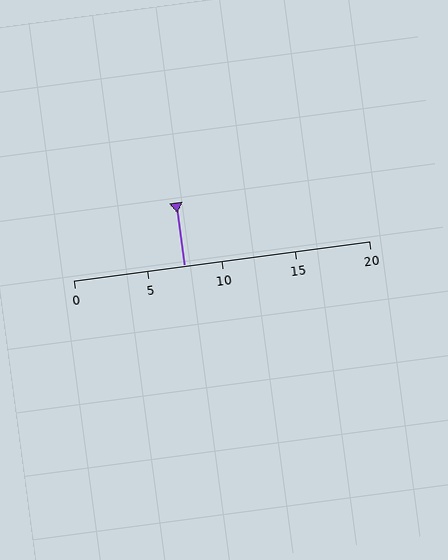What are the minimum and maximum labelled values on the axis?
The axis runs from 0 to 20.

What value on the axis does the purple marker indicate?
The marker indicates approximately 7.5.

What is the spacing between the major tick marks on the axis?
The major ticks are spaced 5 apart.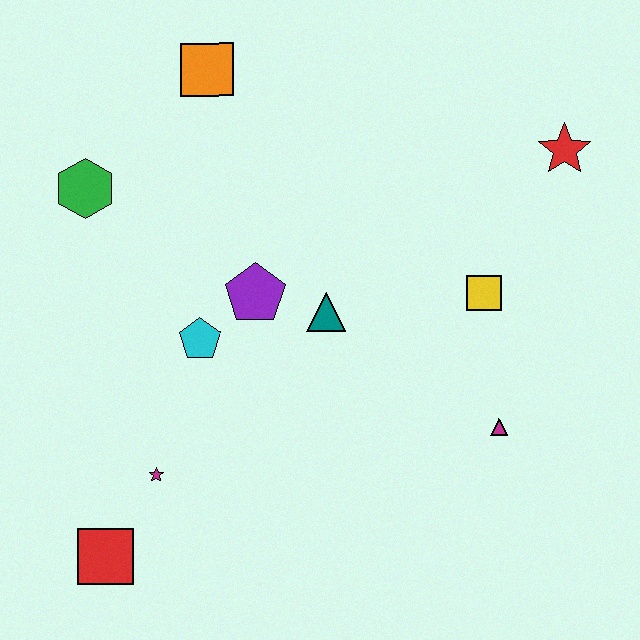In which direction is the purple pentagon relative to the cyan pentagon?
The purple pentagon is to the right of the cyan pentagon.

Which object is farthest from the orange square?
The red square is farthest from the orange square.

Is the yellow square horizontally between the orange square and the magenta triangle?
Yes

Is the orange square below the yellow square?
No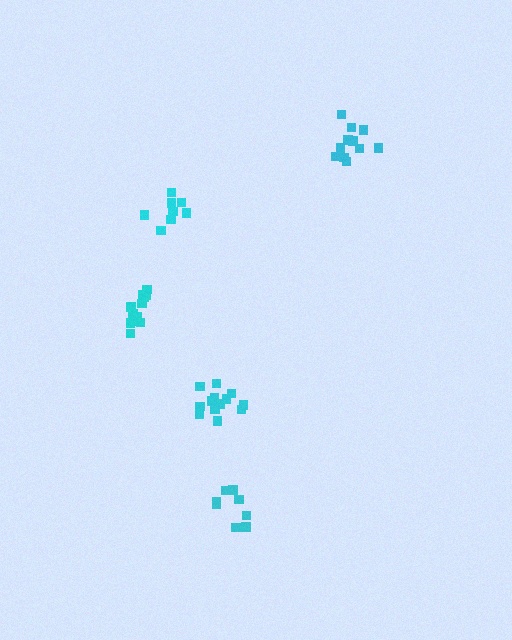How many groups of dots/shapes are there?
There are 5 groups.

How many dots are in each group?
Group 1: 8 dots, Group 2: 14 dots, Group 3: 11 dots, Group 4: 8 dots, Group 5: 14 dots (55 total).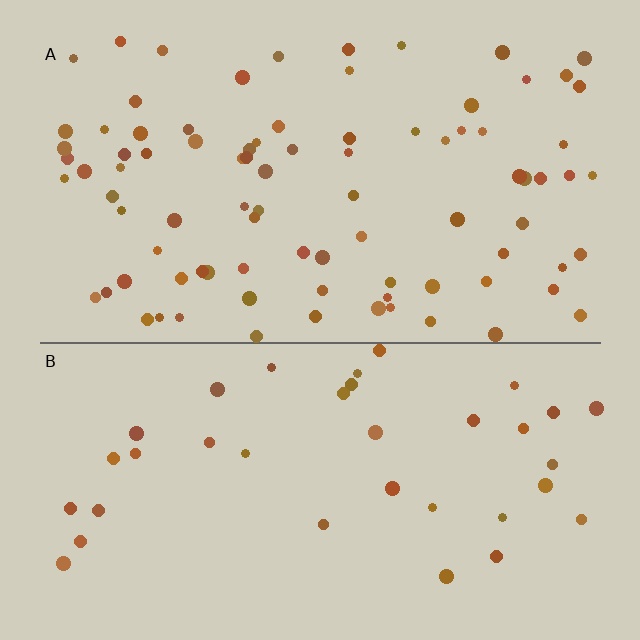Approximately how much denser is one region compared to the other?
Approximately 2.5× — region A over region B.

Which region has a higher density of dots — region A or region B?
A (the top).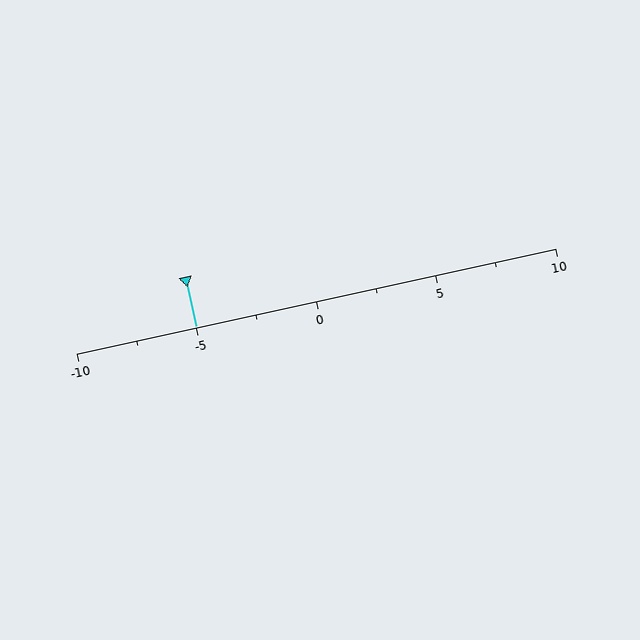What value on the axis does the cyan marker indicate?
The marker indicates approximately -5.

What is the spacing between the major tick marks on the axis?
The major ticks are spaced 5 apart.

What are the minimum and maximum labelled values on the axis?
The axis runs from -10 to 10.